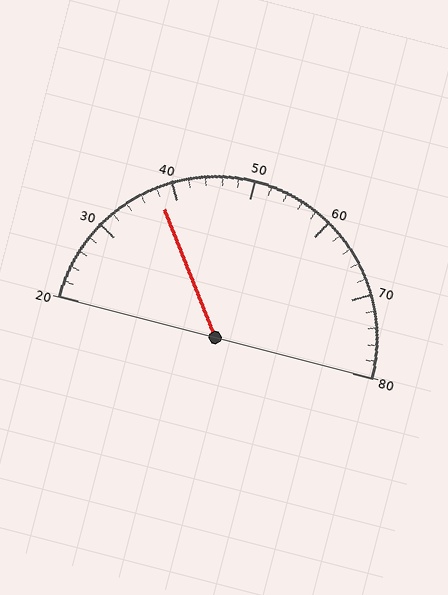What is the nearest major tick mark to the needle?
The nearest major tick mark is 40.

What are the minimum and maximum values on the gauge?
The gauge ranges from 20 to 80.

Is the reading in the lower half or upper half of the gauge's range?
The reading is in the lower half of the range (20 to 80).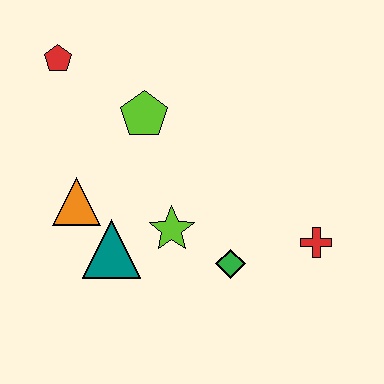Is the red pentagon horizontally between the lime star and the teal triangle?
No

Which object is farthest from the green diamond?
The red pentagon is farthest from the green diamond.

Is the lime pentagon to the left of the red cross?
Yes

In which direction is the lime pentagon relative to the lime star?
The lime pentagon is above the lime star.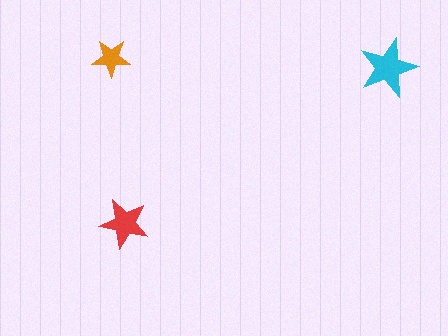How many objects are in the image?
There are 3 objects in the image.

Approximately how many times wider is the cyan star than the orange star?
About 1.5 times wider.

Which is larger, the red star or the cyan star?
The cyan one.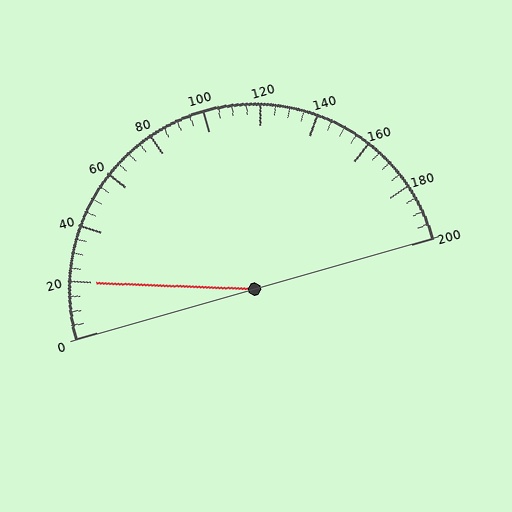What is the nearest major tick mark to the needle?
The nearest major tick mark is 20.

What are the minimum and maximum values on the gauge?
The gauge ranges from 0 to 200.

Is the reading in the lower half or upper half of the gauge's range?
The reading is in the lower half of the range (0 to 200).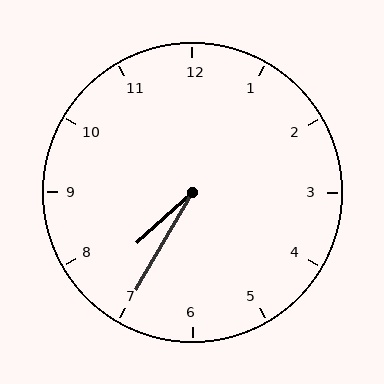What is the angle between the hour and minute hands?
Approximately 18 degrees.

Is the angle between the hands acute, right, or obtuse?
It is acute.